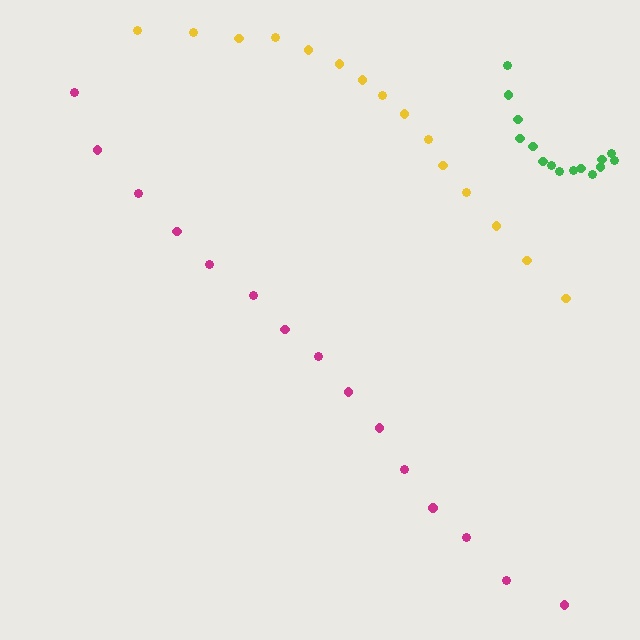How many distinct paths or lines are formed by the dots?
There are 3 distinct paths.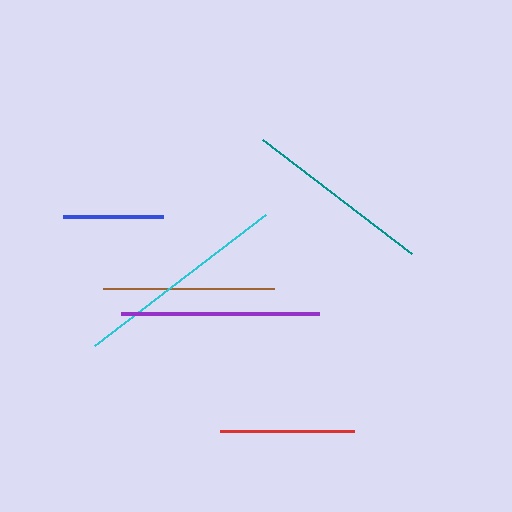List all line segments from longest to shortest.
From longest to shortest: cyan, purple, teal, brown, red, blue.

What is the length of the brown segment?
The brown segment is approximately 171 pixels long.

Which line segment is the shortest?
The blue line is the shortest at approximately 99 pixels.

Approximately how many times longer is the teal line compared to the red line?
The teal line is approximately 1.4 times the length of the red line.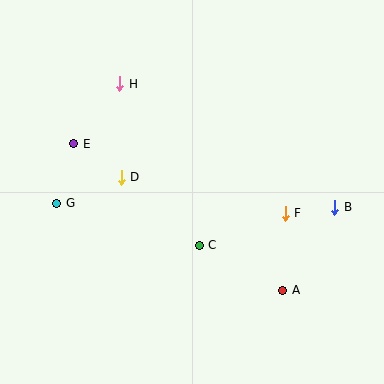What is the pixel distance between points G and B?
The distance between G and B is 278 pixels.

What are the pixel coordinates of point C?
Point C is at (199, 245).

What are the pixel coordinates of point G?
Point G is at (57, 203).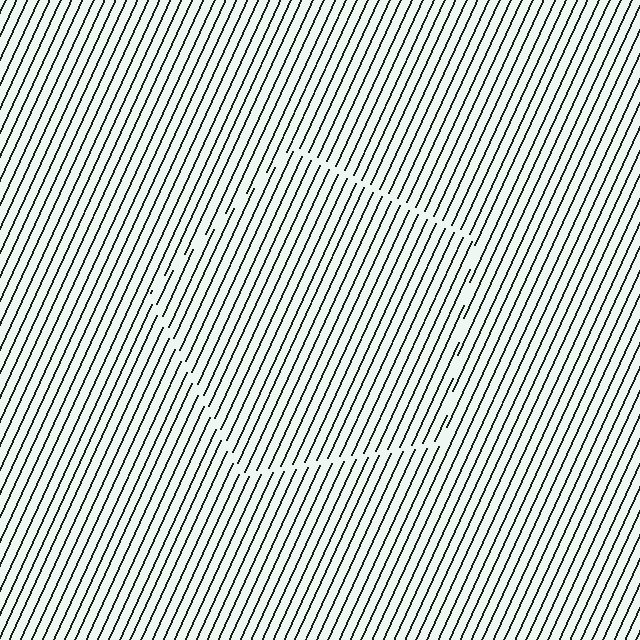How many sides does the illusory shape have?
5 sides — the line-ends trace a pentagon.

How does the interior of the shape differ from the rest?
The interior of the shape contains the same grating, shifted by half a period — the contour is defined by the phase discontinuity where line-ends from the inner and outer gratings abut.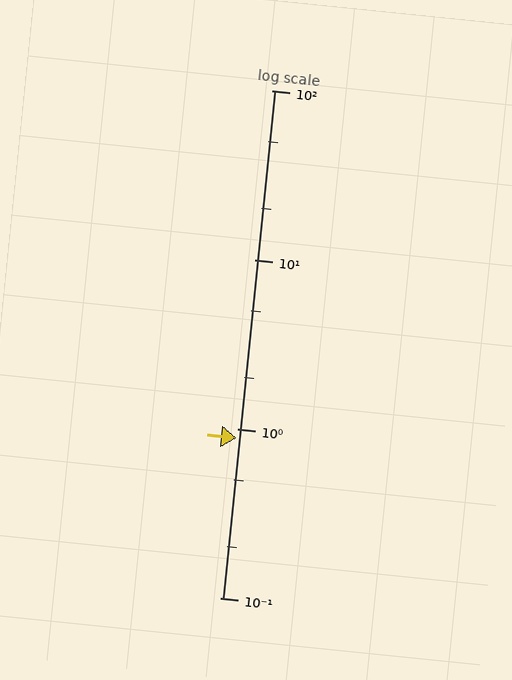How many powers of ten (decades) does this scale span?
The scale spans 3 decades, from 0.1 to 100.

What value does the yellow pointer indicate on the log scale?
The pointer indicates approximately 0.88.